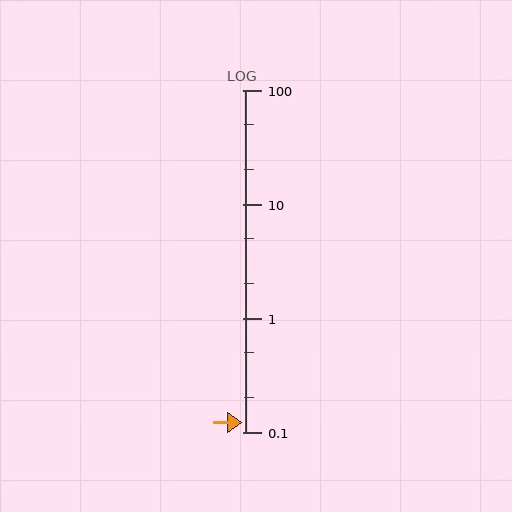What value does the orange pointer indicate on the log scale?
The pointer indicates approximately 0.12.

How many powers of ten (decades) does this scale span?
The scale spans 3 decades, from 0.1 to 100.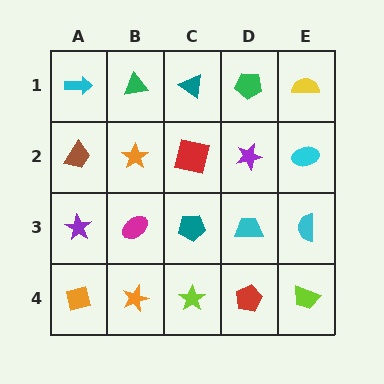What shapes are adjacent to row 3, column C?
A red square (row 2, column C), a lime star (row 4, column C), a magenta ellipse (row 3, column B), a cyan trapezoid (row 3, column D).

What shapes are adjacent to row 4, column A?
A purple star (row 3, column A), an orange star (row 4, column B).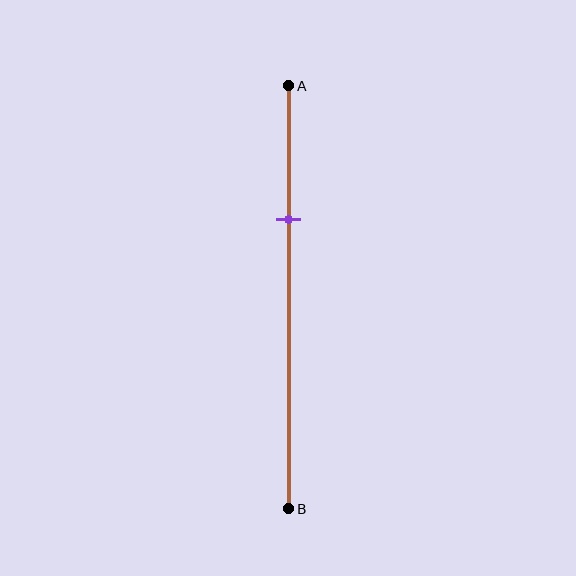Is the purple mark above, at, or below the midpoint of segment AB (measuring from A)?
The purple mark is above the midpoint of segment AB.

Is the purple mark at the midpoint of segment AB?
No, the mark is at about 30% from A, not at the 50% midpoint.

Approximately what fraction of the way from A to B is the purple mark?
The purple mark is approximately 30% of the way from A to B.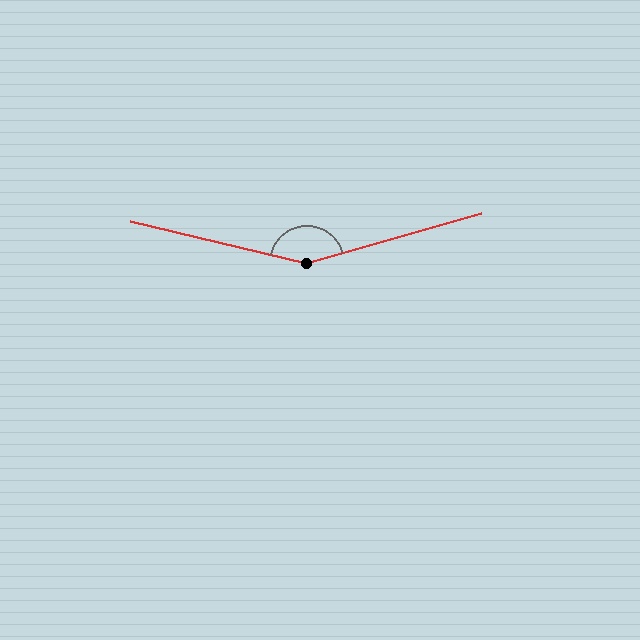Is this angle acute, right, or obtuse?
It is obtuse.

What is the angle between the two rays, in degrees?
Approximately 151 degrees.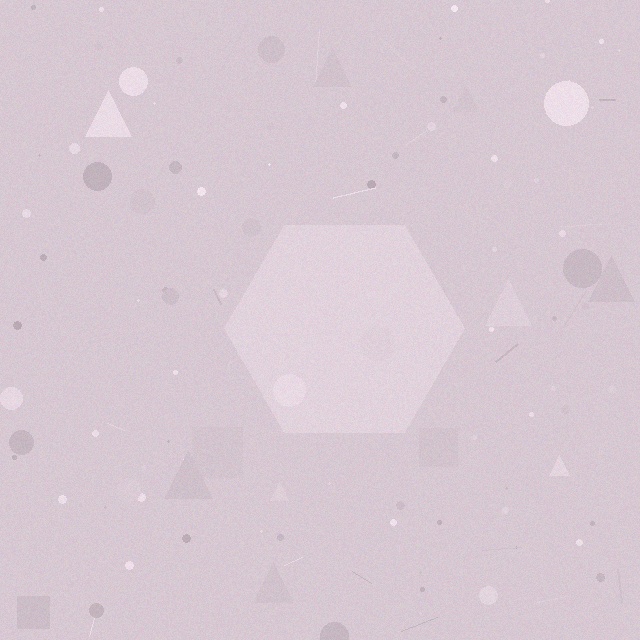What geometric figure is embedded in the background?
A hexagon is embedded in the background.